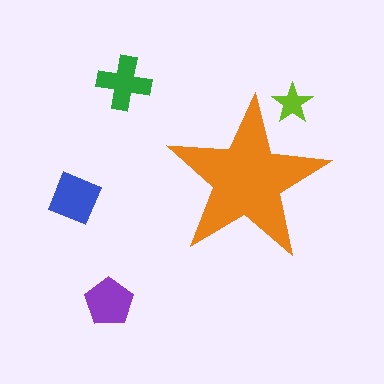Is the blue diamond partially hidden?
No, the blue diamond is fully visible.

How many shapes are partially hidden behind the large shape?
1 shape is partially hidden.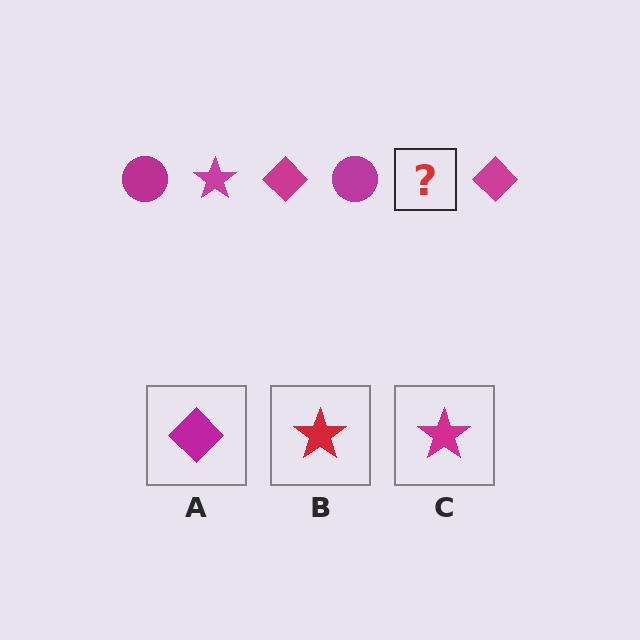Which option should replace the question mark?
Option C.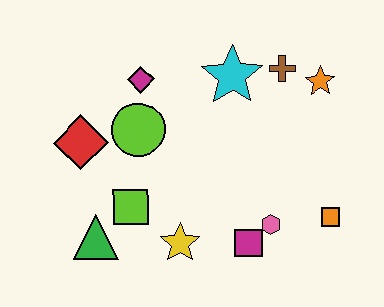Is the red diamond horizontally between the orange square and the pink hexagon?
No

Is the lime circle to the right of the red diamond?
Yes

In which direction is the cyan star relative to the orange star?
The cyan star is to the left of the orange star.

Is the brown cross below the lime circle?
No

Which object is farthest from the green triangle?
The orange star is farthest from the green triangle.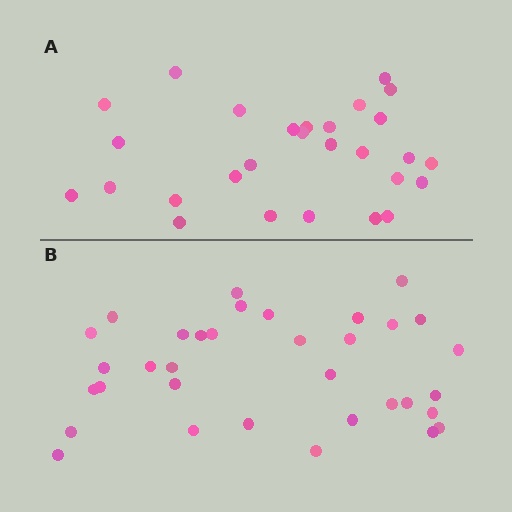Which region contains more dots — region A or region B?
Region B (the bottom region) has more dots.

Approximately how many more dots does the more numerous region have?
Region B has about 6 more dots than region A.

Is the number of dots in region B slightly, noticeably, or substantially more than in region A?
Region B has only slightly more — the two regions are fairly close. The ratio is roughly 1.2 to 1.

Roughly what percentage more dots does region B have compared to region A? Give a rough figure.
About 20% more.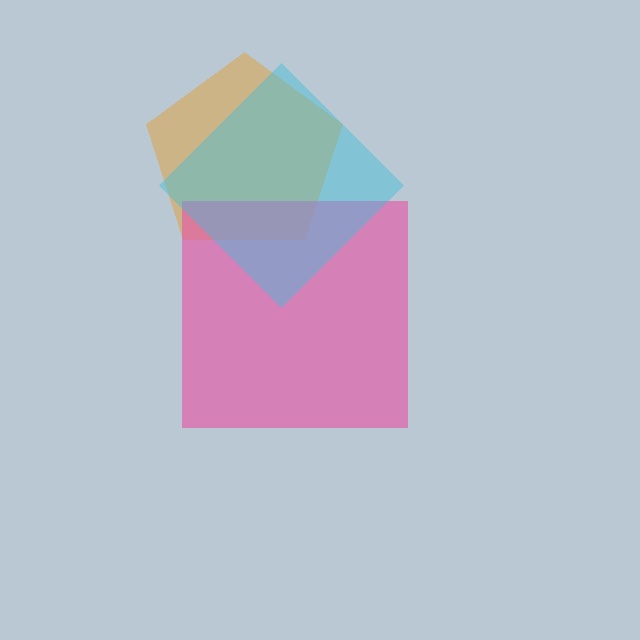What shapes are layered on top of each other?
The layered shapes are: an orange pentagon, a pink square, a cyan diamond.